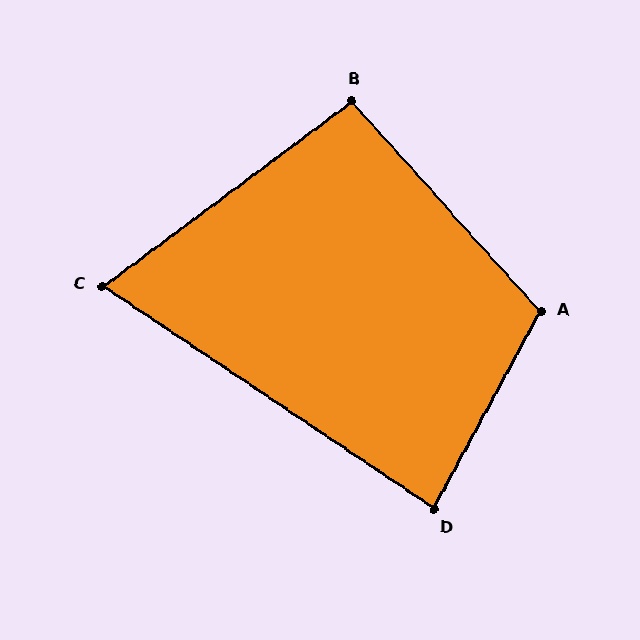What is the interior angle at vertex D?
Approximately 85 degrees (acute).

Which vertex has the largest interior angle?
A, at approximately 110 degrees.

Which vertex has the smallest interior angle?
C, at approximately 70 degrees.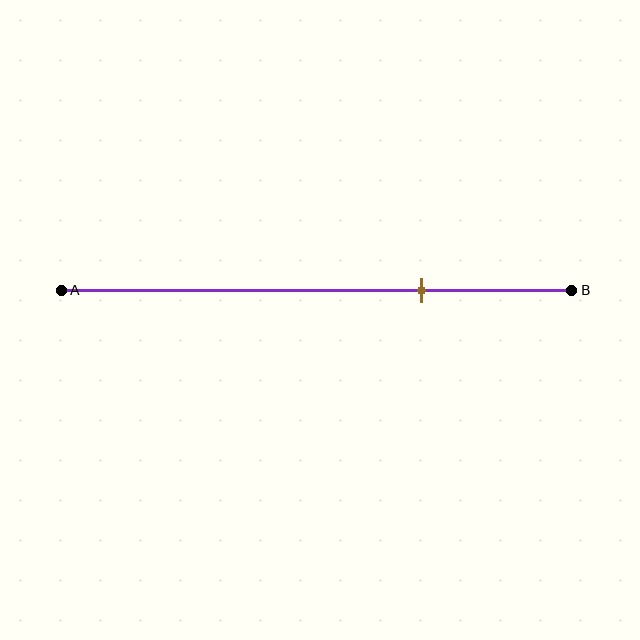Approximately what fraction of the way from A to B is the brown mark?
The brown mark is approximately 70% of the way from A to B.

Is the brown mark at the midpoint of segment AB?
No, the mark is at about 70% from A, not at the 50% midpoint.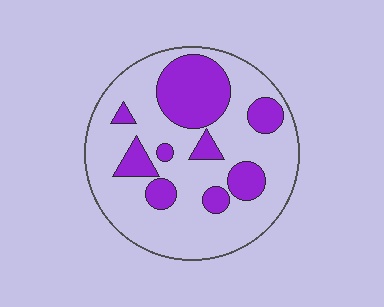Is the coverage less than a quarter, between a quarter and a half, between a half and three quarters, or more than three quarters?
Between a quarter and a half.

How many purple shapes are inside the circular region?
9.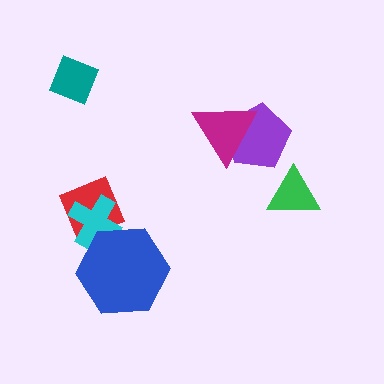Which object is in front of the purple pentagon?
The magenta triangle is in front of the purple pentagon.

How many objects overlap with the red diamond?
2 objects overlap with the red diamond.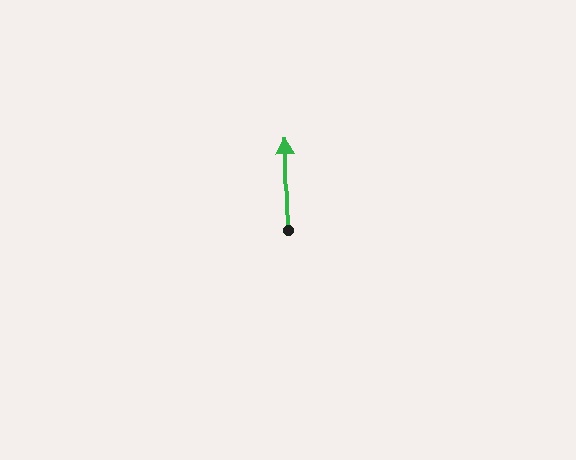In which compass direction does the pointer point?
North.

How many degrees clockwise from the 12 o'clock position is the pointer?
Approximately 359 degrees.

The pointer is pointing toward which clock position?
Roughly 12 o'clock.